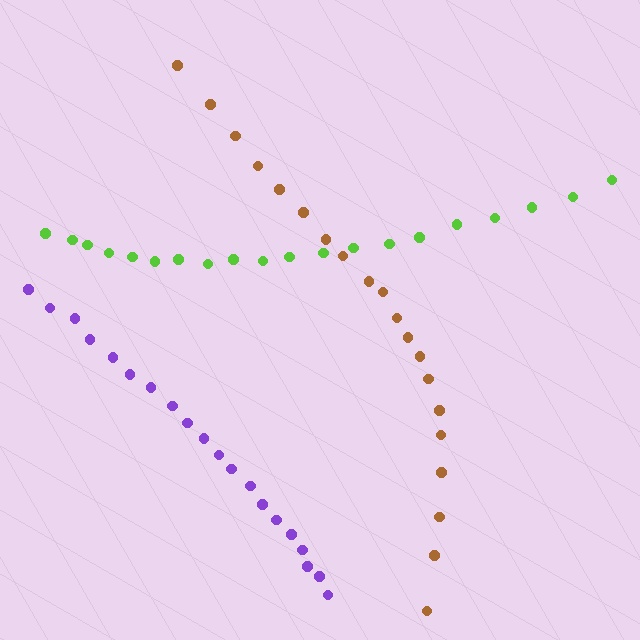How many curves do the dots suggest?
There are 3 distinct paths.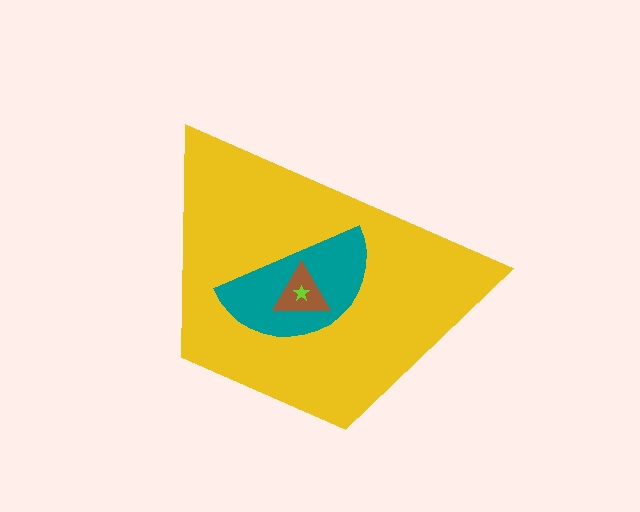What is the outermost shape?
The yellow trapezoid.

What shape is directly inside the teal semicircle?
The brown triangle.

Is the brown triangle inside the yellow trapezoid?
Yes.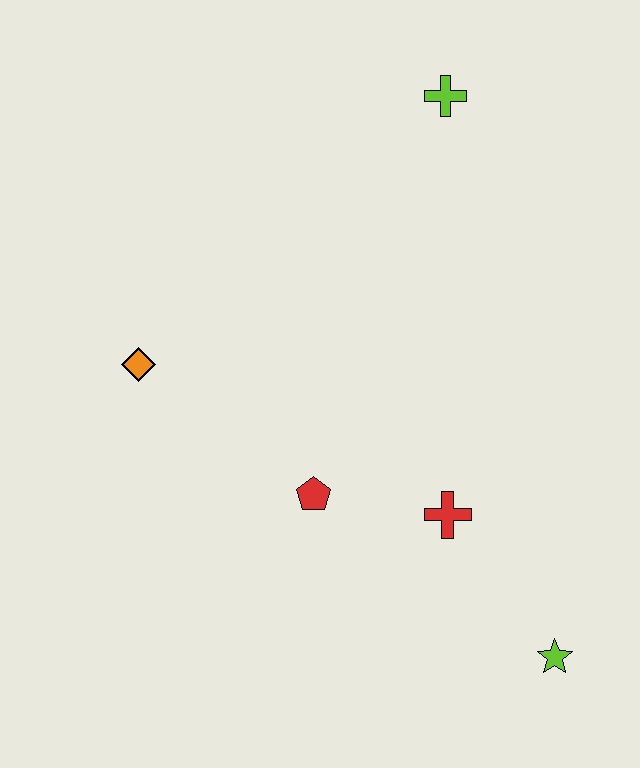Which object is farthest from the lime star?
The lime cross is farthest from the lime star.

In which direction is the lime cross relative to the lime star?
The lime cross is above the lime star.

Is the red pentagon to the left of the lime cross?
Yes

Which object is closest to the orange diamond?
The red pentagon is closest to the orange diamond.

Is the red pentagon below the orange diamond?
Yes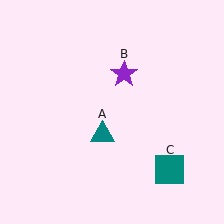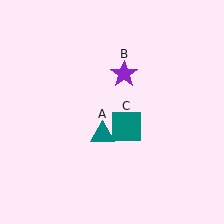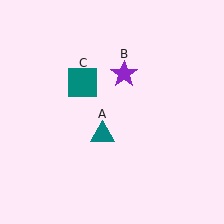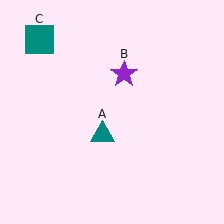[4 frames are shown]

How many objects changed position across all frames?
1 object changed position: teal square (object C).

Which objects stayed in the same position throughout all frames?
Teal triangle (object A) and purple star (object B) remained stationary.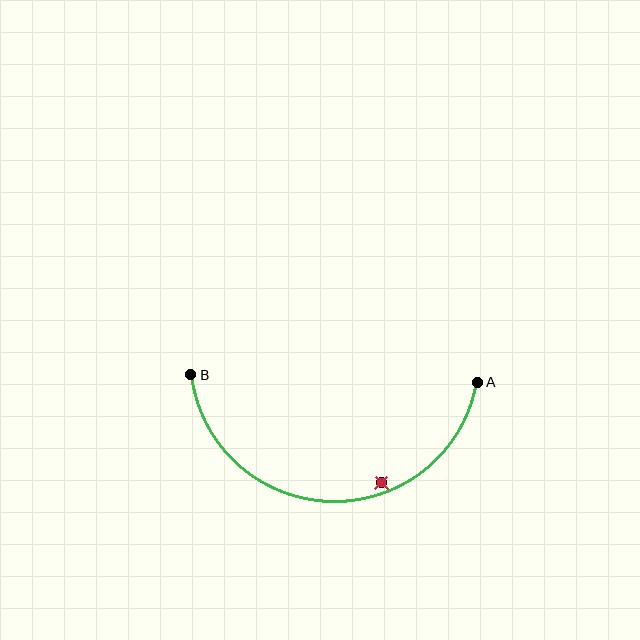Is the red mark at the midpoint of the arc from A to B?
No — the red mark does not lie on the arc at all. It sits slightly inside the curve.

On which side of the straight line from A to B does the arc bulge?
The arc bulges below the straight line connecting A and B.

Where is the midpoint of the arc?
The arc midpoint is the point on the curve farthest from the straight line joining A and B. It sits below that line.